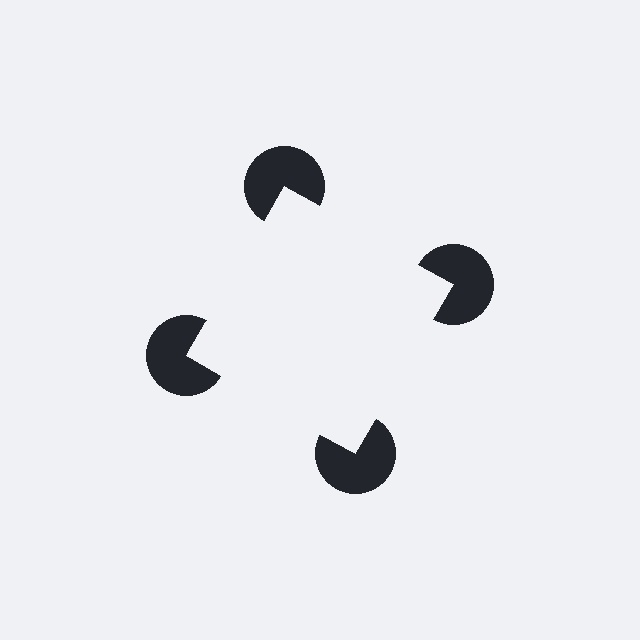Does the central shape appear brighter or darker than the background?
It typically appears slightly brighter than the background, even though no actual brightness change is drawn.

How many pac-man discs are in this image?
There are 4 — one at each vertex of the illusory square.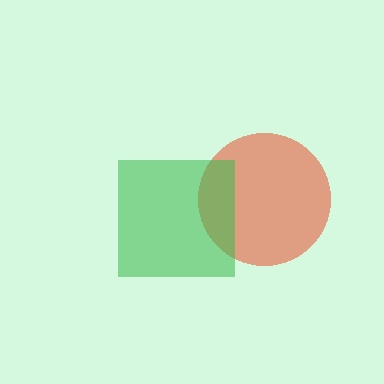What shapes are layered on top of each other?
The layered shapes are: a red circle, a green square.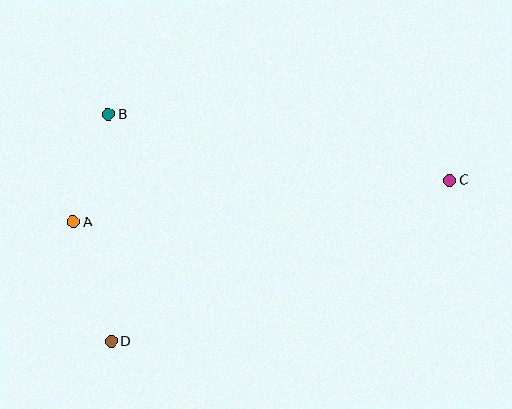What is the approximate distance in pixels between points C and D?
The distance between C and D is approximately 375 pixels.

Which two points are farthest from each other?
Points A and C are farthest from each other.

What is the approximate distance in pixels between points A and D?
The distance between A and D is approximately 125 pixels.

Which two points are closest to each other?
Points A and B are closest to each other.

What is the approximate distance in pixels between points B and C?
The distance between B and C is approximately 348 pixels.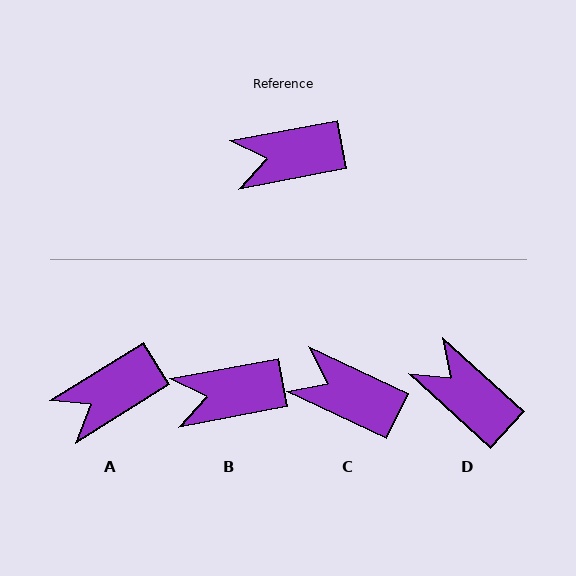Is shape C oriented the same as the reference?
No, it is off by about 36 degrees.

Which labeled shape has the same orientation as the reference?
B.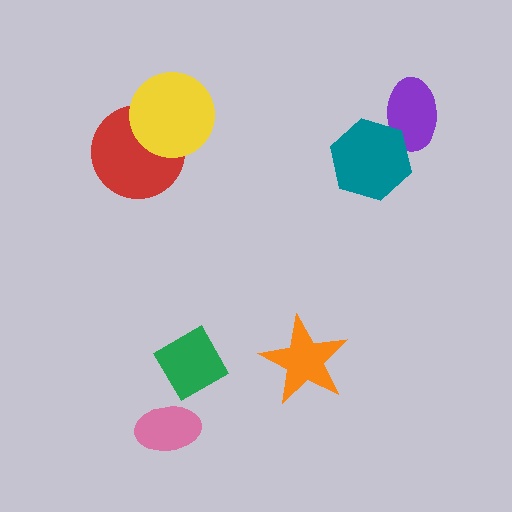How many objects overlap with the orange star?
0 objects overlap with the orange star.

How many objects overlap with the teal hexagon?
1 object overlaps with the teal hexagon.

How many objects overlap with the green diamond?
0 objects overlap with the green diamond.